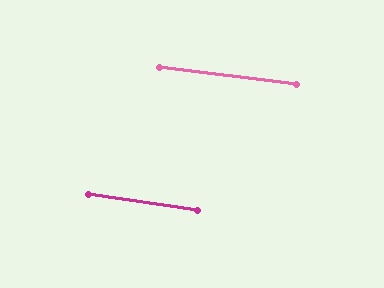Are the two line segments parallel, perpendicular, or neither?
Parallel — their directions differ by only 1.6°.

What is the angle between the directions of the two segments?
Approximately 2 degrees.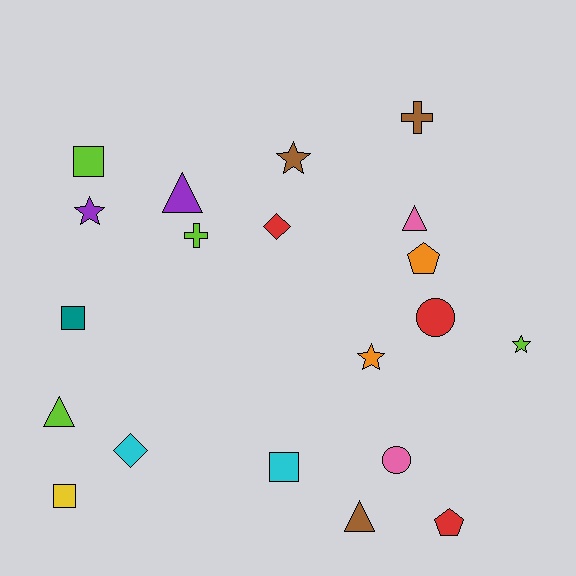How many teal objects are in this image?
There is 1 teal object.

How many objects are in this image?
There are 20 objects.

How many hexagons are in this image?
There are no hexagons.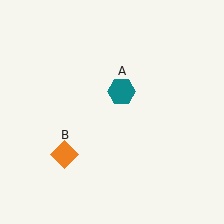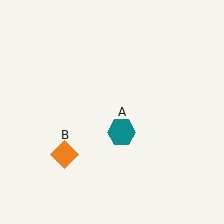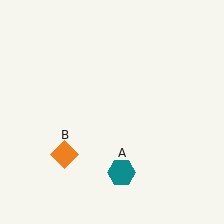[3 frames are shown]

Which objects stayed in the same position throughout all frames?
Orange diamond (object B) remained stationary.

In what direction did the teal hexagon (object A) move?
The teal hexagon (object A) moved down.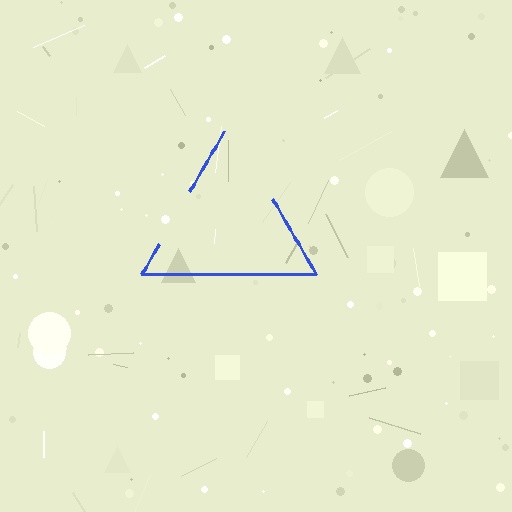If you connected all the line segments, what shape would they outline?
They would outline a triangle.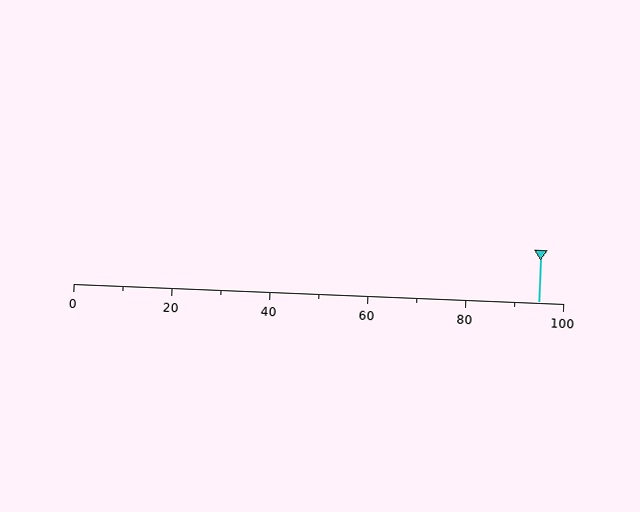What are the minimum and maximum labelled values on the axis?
The axis runs from 0 to 100.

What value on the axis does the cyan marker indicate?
The marker indicates approximately 95.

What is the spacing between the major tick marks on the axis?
The major ticks are spaced 20 apart.